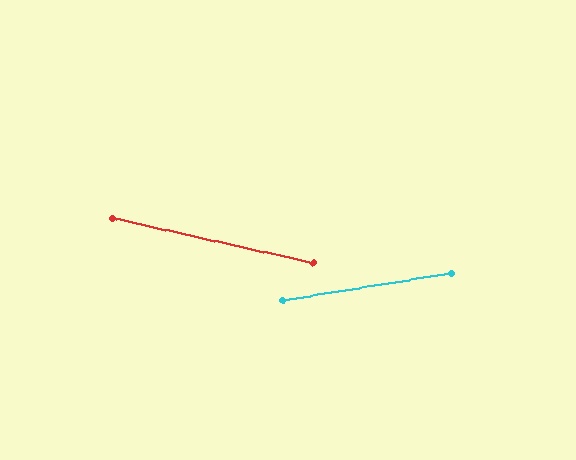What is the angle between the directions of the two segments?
Approximately 22 degrees.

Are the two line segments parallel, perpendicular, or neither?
Neither parallel nor perpendicular — they differ by about 22°.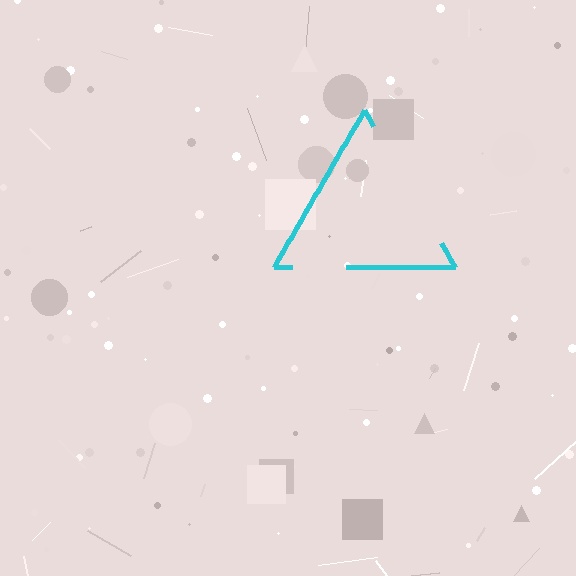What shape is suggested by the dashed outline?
The dashed outline suggests a triangle.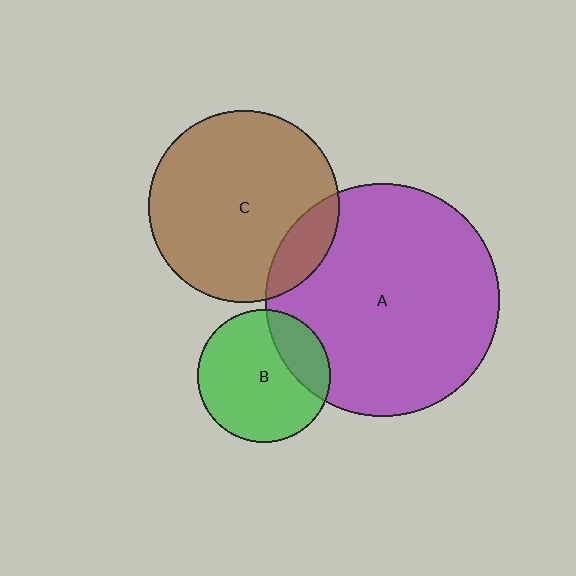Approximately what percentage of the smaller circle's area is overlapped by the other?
Approximately 25%.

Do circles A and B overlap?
Yes.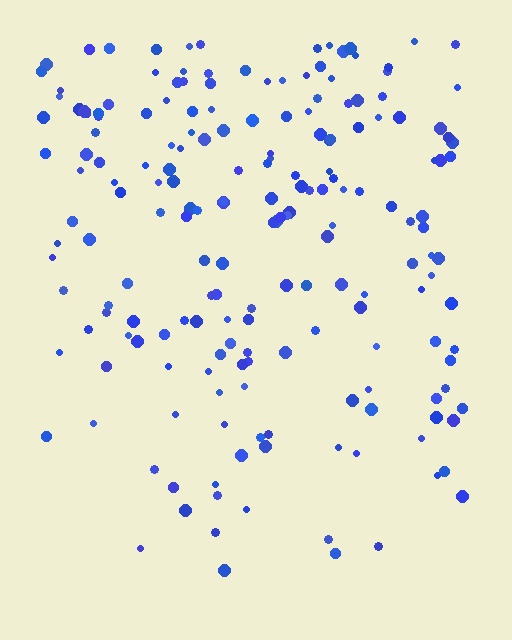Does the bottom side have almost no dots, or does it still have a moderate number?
Still a moderate number, just noticeably fewer than the top.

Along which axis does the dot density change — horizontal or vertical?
Vertical.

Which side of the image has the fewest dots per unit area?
The bottom.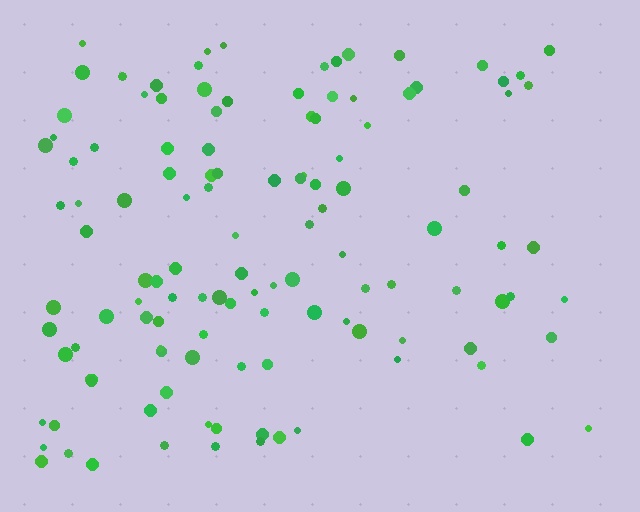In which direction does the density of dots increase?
From right to left, with the left side densest.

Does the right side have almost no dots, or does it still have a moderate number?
Still a moderate number, just noticeably fewer than the left.